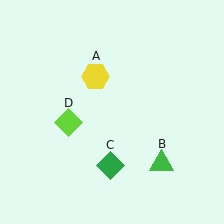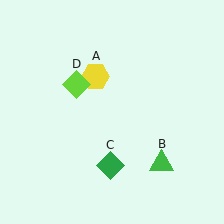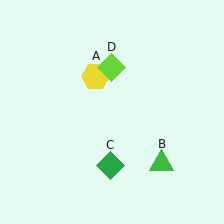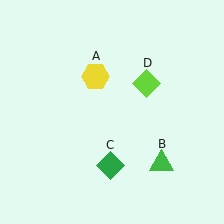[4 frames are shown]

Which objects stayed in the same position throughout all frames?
Yellow hexagon (object A) and green triangle (object B) and green diamond (object C) remained stationary.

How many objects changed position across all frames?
1 object changed position: lime diamond (object D).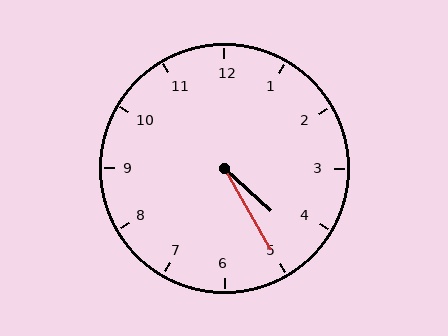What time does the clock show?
4:25.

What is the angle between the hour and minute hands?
Approximately 18 degrees.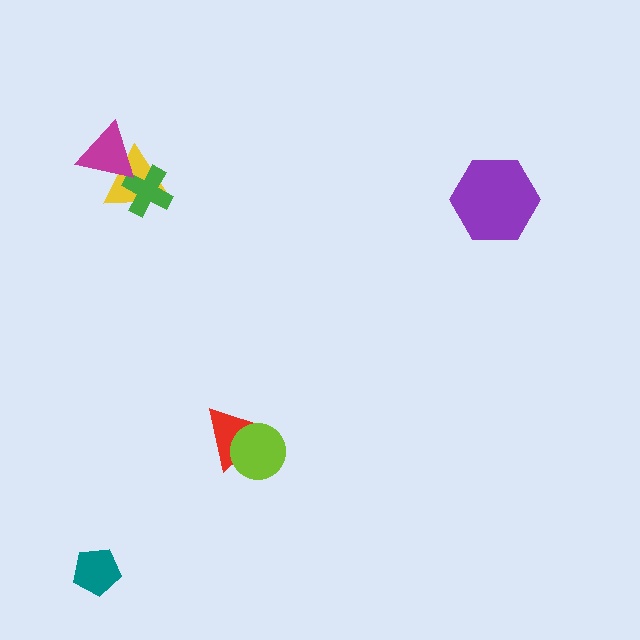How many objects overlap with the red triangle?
1 object overlaps with the red triangle.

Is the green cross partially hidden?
Yes, it is partially covered by another shape.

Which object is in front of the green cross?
The magenta triangle is in front of the green cross.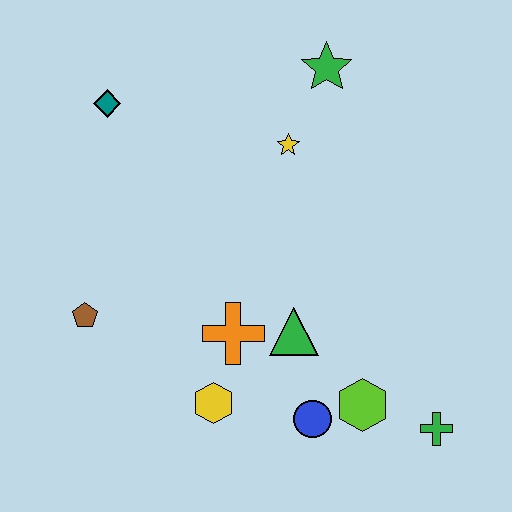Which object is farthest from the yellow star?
The green cross is farthest from the yellow star.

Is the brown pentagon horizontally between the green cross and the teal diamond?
No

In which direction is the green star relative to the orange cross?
The green star is above the orange cross.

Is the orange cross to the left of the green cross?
Yes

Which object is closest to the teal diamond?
The yellow star is closest to the teal diamond.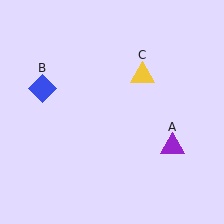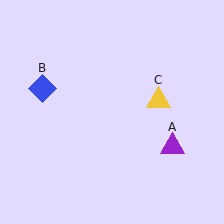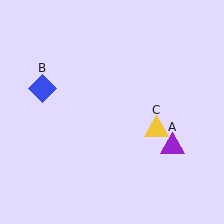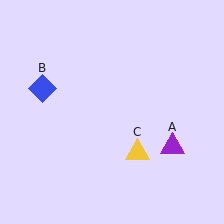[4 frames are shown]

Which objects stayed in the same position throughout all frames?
Purple triangle (object A) and blue diamond (object B) remained stationary.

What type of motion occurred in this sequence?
The yellow triangle (object C) rotated clockwise around the center of the scene.